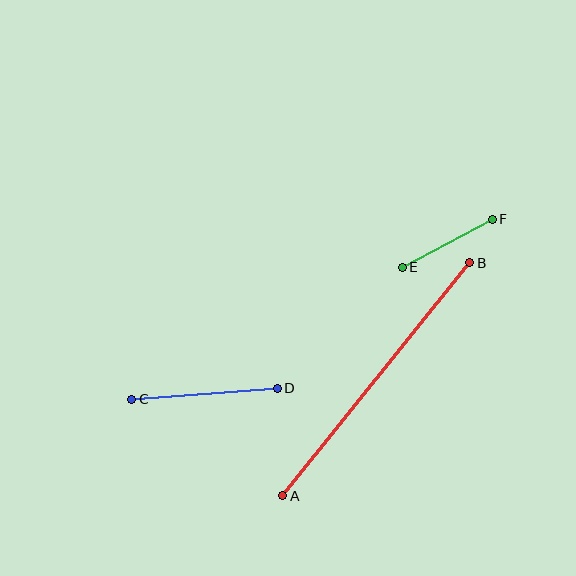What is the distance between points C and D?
The distance is approximately 146 pixels.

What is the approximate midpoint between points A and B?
The midpoint is at approximately (376, 379) pixels.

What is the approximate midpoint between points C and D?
The midpoint is at approximately (204, 394) pixels.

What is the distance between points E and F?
The distance is approximately 102 pixels.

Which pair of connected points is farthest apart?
Points A and B are farthest apart.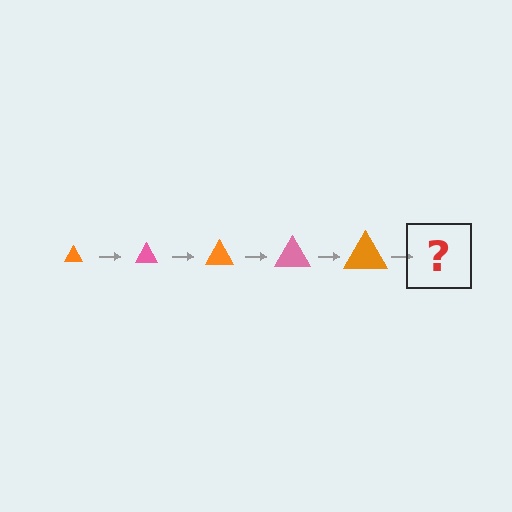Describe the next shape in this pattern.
It should be a pink triangle, larger than the previous one.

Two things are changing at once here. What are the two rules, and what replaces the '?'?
The two rules are that the triangle grows larger each step and the color cycles through orange and pink. The '?' should be a pink triangle, larger than the previous one.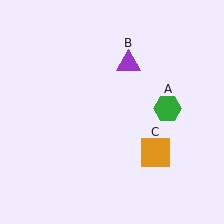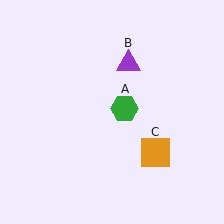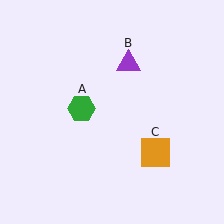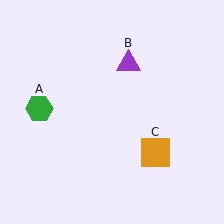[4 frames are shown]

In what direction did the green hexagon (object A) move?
The green hexagon (object A) moved left.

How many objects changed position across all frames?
1 object changed position: green hexagon (object A).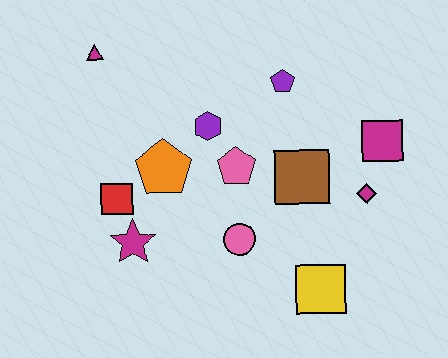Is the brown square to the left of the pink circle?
No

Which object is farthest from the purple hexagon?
The yellow square is farthest from the purple hexagon.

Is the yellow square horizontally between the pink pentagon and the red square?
No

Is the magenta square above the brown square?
Yes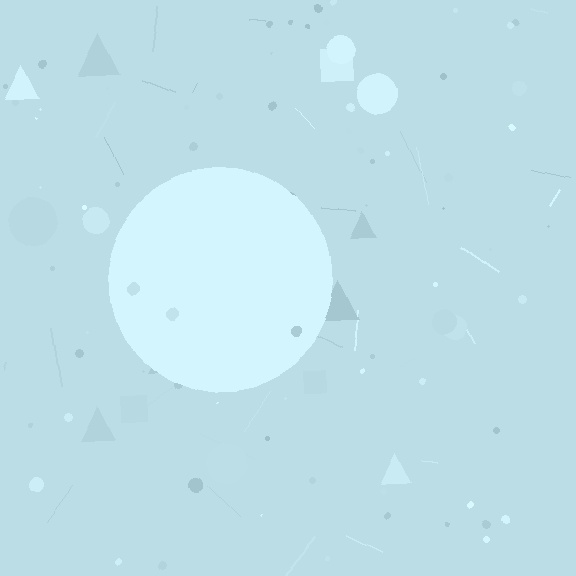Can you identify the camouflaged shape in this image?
The camouflaged shape is a circle.